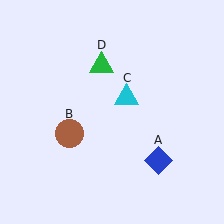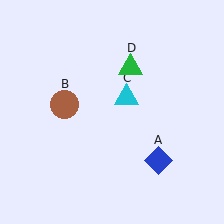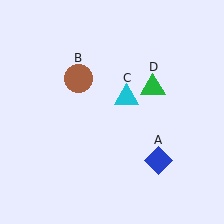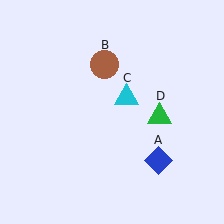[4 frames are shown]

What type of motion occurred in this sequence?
The brown circle (object B), green triangle (object D) rotated clockwise around the center of the scene.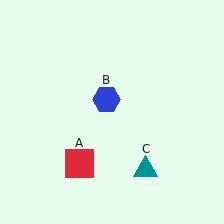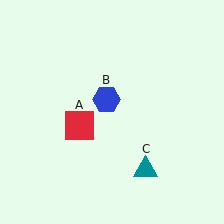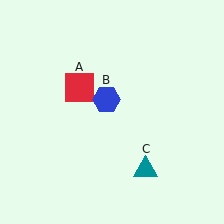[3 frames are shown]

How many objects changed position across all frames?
1 object changed position: red square (object A).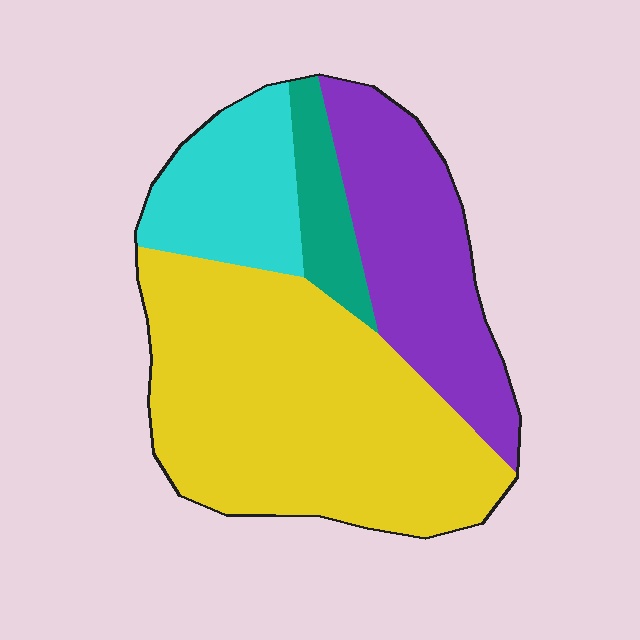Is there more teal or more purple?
Purple.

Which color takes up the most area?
Yellow, at roughly 50%.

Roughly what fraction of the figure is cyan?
Cyan covers 16% of the figure.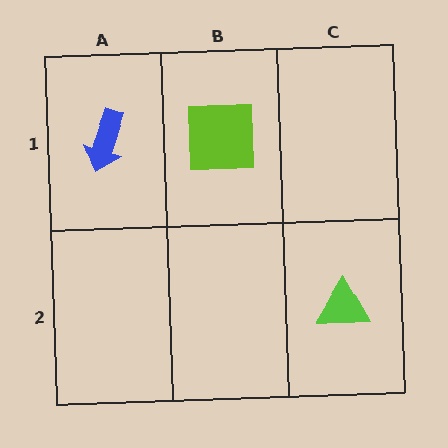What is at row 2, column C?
A lime triangle.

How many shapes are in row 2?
1 shape.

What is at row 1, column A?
A blue arrow.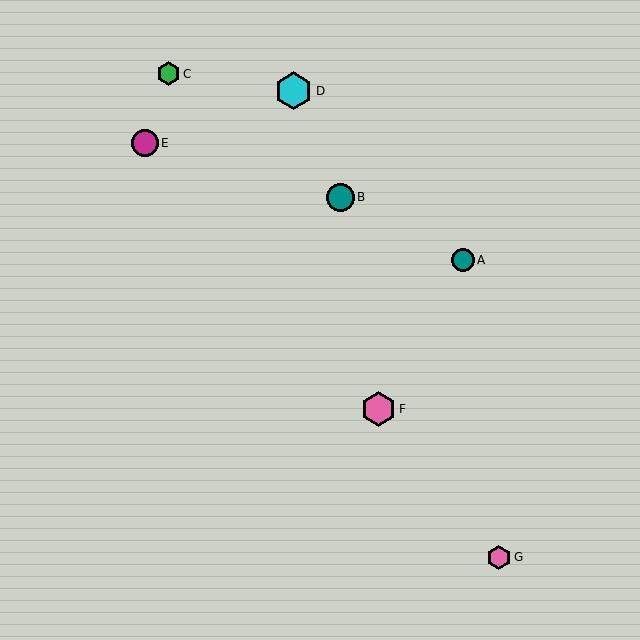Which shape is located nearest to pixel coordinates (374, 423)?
The pink hexagon (labeled F) at (379, 409) is nearest to that location.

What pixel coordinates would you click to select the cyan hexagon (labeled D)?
Click at (294, 91) to select the cyan hexagon D.